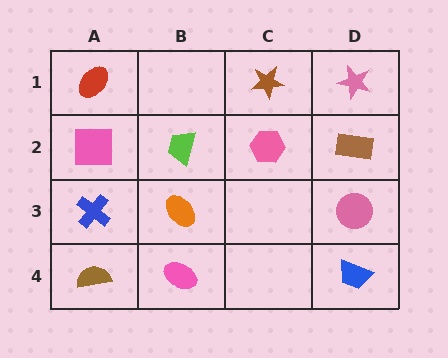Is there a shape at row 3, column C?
No, that cell is empty.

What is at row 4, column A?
A brown semicircle.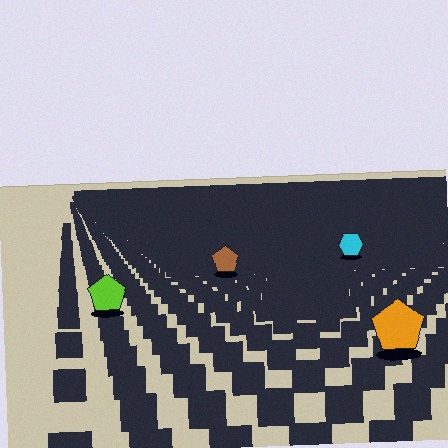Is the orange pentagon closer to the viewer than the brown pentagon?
Yes. The orange pentagon is closer — you can tell from the texture gradient: the ground texture is coarser near it.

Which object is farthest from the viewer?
The cyan hexagon is farthest from the viewer. It appears smaller and the ground texture around it is denser.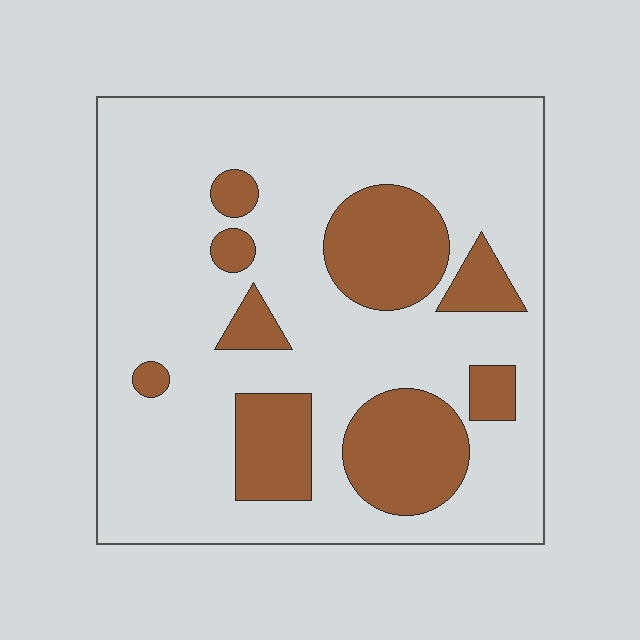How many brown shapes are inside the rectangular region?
9.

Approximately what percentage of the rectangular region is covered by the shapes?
Approximately 25%.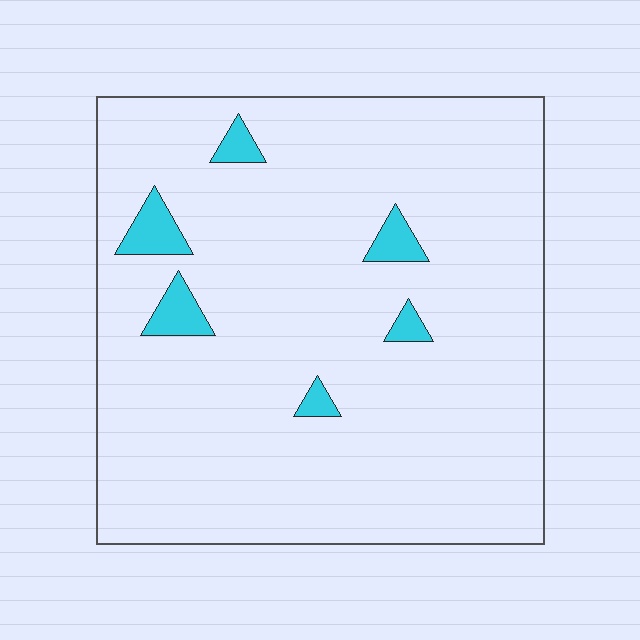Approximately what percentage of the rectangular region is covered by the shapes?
Approximately 5%.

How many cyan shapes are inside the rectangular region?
6.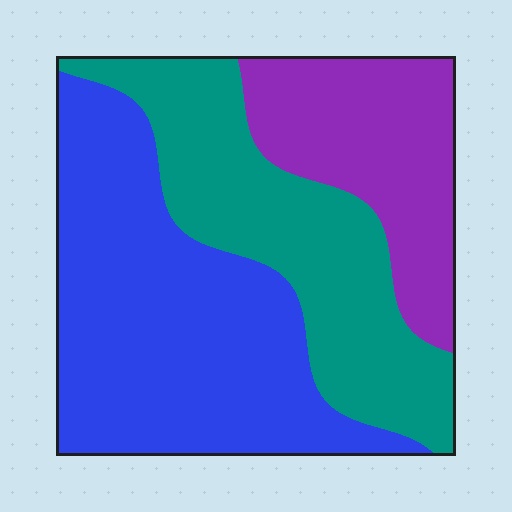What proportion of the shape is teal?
Teal takes up between a sixth and a third of the shape.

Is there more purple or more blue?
Blue.